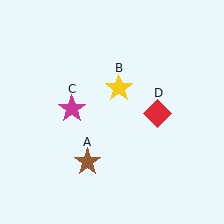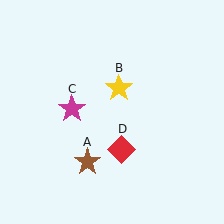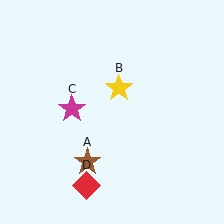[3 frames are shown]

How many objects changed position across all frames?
1 object changed position: red diamond (object D).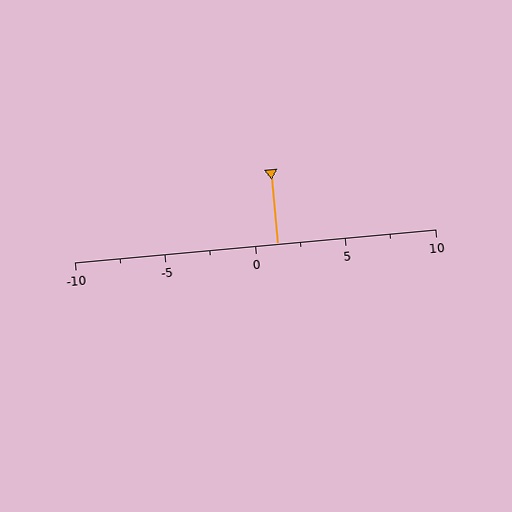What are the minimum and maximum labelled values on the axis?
The axis runs from -10 to 10.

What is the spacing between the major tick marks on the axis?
The major ticks are spaced 5 apart.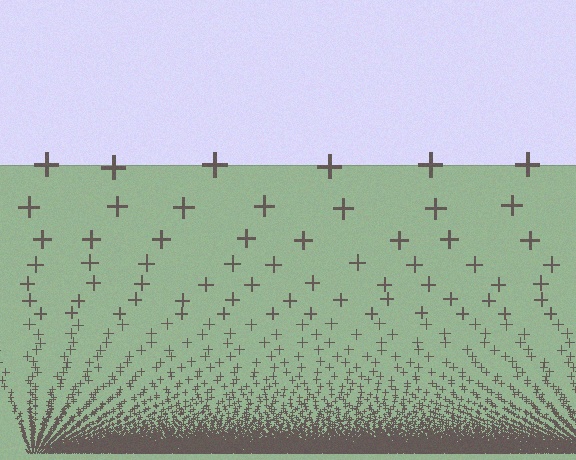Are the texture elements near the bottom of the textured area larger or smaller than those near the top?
Smaller. The gradient is inverted — elements near the bottom are smaller and denser.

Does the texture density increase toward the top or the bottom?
Density increases toward the bottom.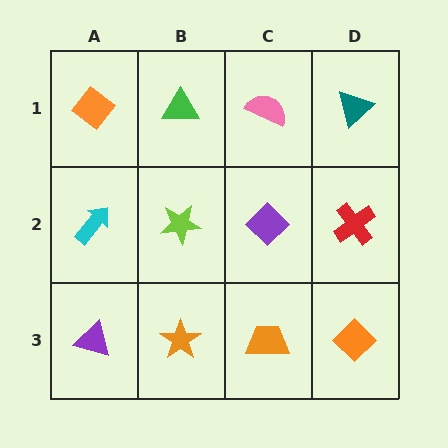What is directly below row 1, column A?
A cyan arrow.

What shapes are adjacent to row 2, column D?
A teal triangle (row 1, column D), an orange diamond (row 3, column D), a purple diamond (row 2, column C).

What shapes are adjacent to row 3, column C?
A purple diamond (row 2, column C), an orange star (row 3, column B), an orange diamond (row 3, column D).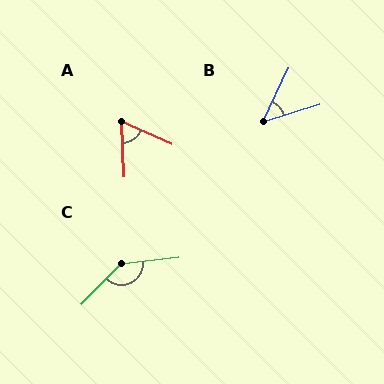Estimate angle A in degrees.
Approximately 64 degrees.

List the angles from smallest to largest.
B (47°), A (64°), C (140°).